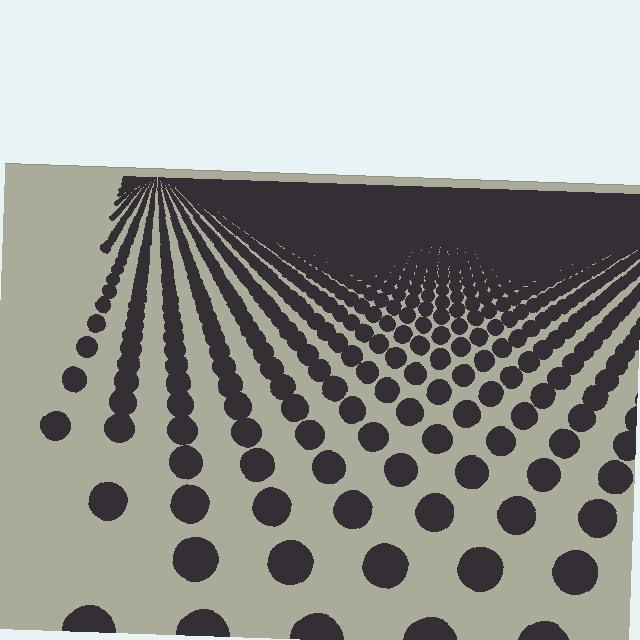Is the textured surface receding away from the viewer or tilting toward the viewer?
The surface is receding away from the viewer. Texture elements get smaller and denser toward the top.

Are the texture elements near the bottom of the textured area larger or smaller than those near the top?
Larger. Near the bottom, elements are closer to the viewer and appear at a bigger on-screen size.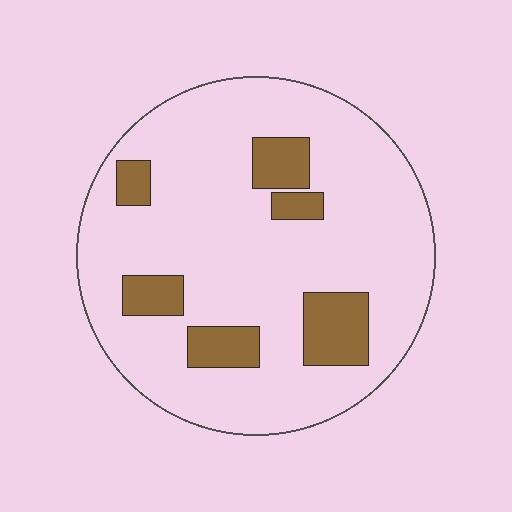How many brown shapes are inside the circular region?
6.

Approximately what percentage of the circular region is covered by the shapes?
Approximately 15%.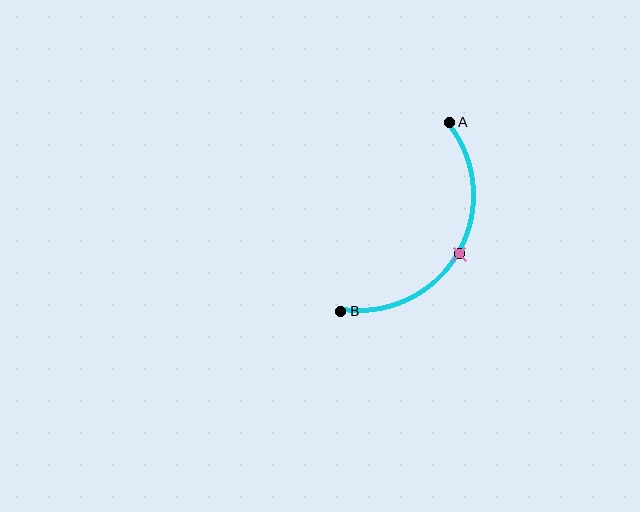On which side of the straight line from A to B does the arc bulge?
The arc bulges to the right of the straight line connecting A and B.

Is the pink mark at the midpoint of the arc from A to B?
Yes. The pink mark lies on the arc at equal arc-length from both A and B — it is the arc midpoint.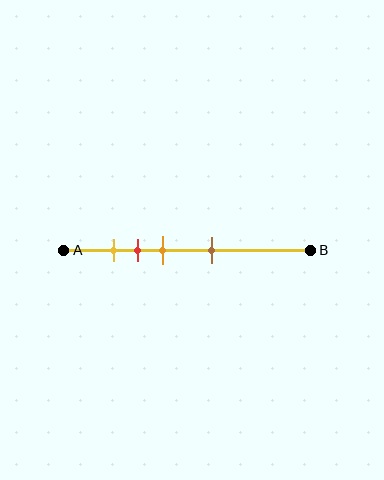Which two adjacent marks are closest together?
The yellow and red marks are the closest adjacent pair.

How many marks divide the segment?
There are 4 marks dividing the segment.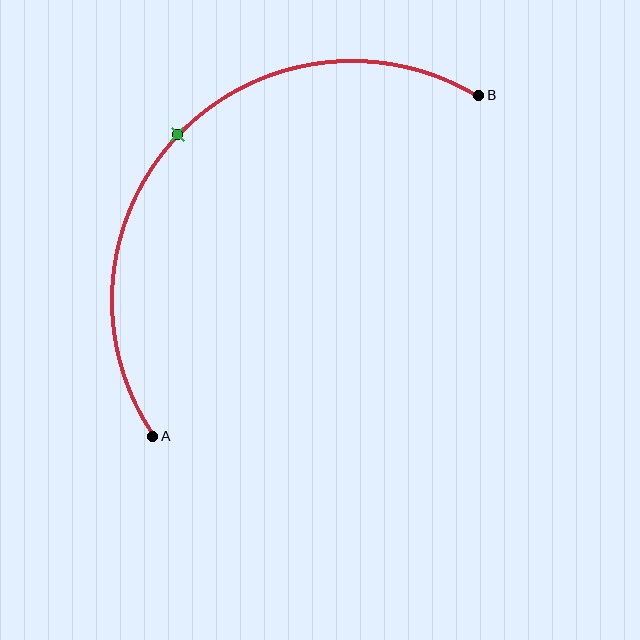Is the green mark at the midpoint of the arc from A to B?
Yes. The green mark lies on the arc at equal arc-length from both A and B — it is the arc midpoint.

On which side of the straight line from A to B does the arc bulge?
The arc bulges above and to the left of the straight line connecting A and B.